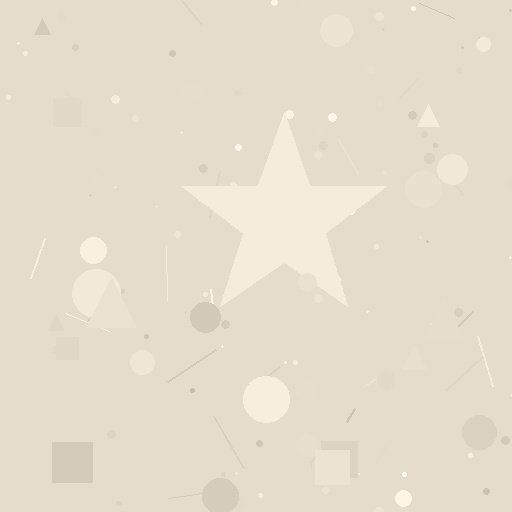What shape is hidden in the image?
A star is hidden in the image.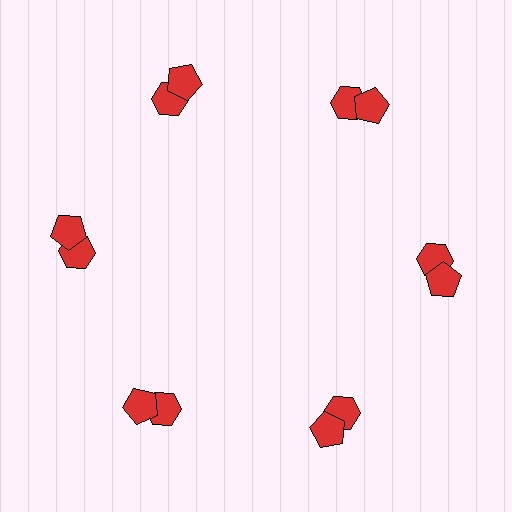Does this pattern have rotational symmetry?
Yes, this pattern has 6-fold rotational symmetry. It looks the same after rotating 60 degrees around the center.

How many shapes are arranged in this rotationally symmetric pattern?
There are 12 shapes, arranged in 6 groups of 2.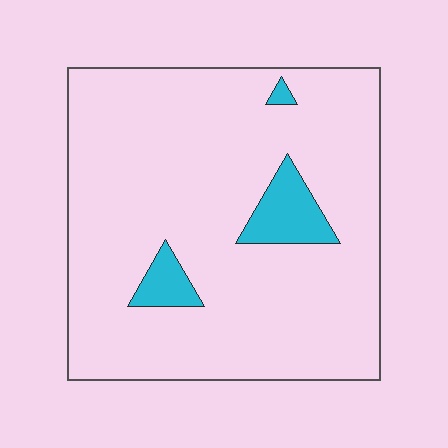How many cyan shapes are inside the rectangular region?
3.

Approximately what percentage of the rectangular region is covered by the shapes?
Approximately 10%.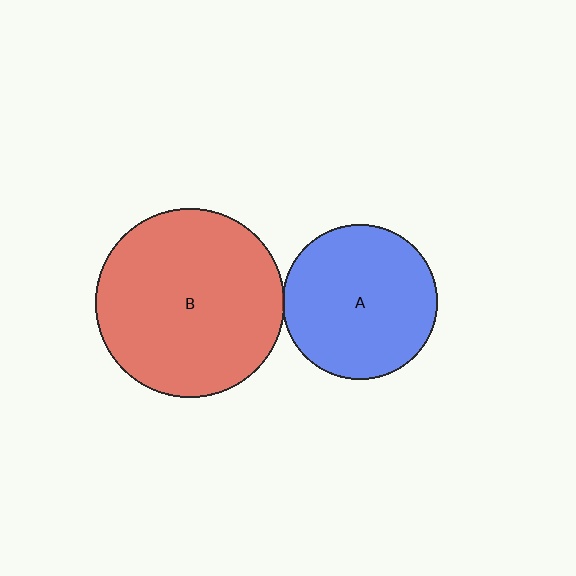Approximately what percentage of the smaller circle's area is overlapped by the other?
Approximately 5%.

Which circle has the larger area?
Circle B (red).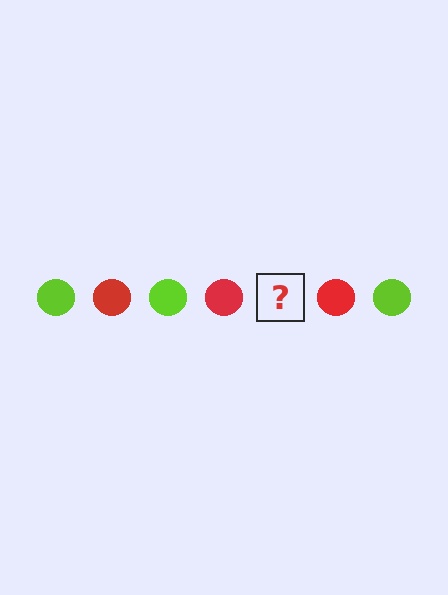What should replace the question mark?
The question mark should be replaced with a lime circle.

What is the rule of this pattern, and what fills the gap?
The rule is that the pattern cycles through lime, red circles. The gap should be filled with a lime circle.